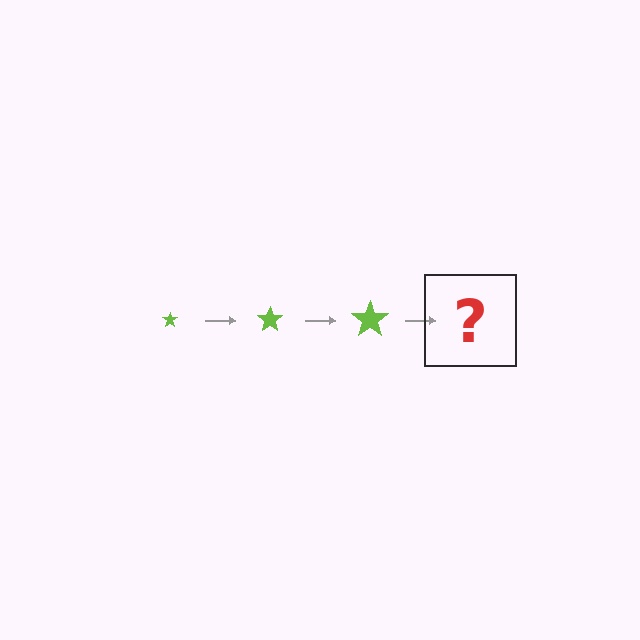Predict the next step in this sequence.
The next step is a lime star, larger than the previous one.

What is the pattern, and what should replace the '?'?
The pattern is that the star gets progressively larger each step. The '?' should be a lime star, larger than the previous one.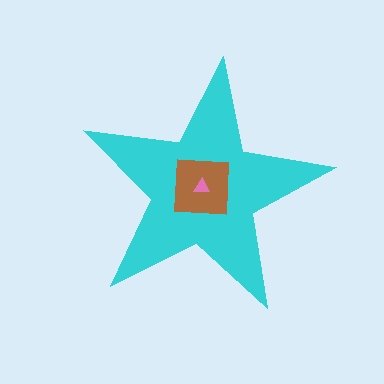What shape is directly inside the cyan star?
The brown square.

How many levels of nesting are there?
3.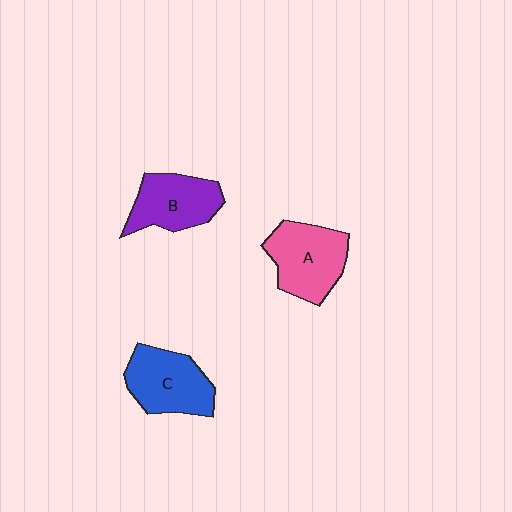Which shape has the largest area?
Shape A (pink).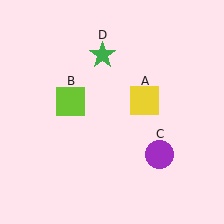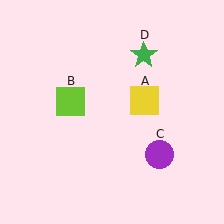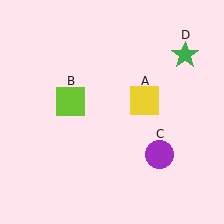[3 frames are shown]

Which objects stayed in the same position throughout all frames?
Yellow square (object A) and lime square (object B) and purple circle (object C) remained stationary.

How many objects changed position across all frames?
1 object changed position: green star (object D).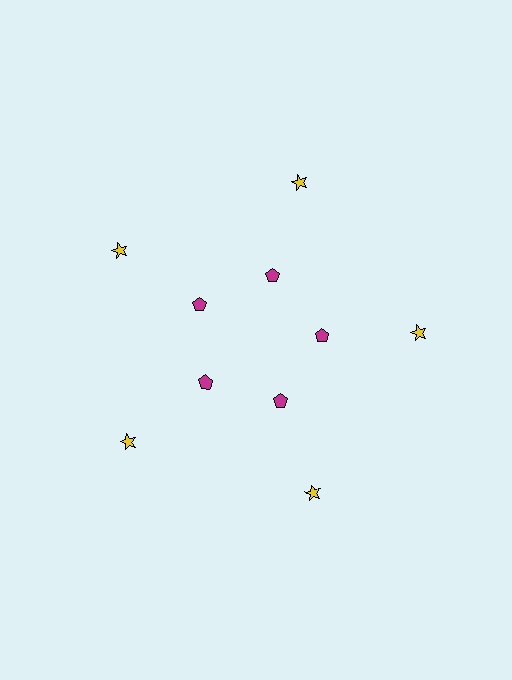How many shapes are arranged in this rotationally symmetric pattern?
There are 10 shapes, arranged in 5 groups of 2.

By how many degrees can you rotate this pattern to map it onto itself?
The pattern maps onto itself every 72 degrees of rotation.